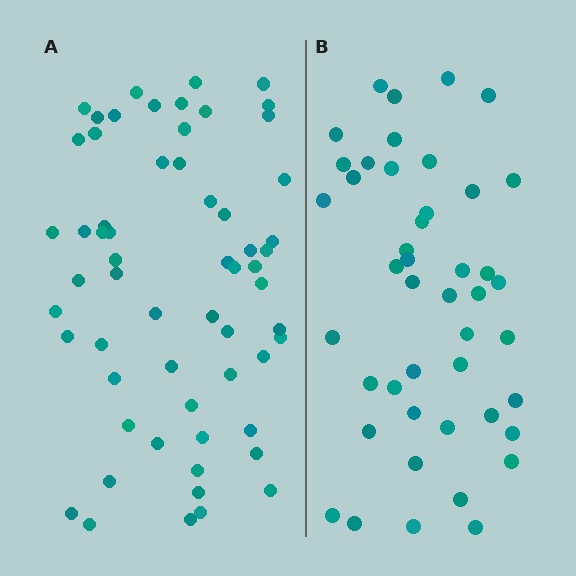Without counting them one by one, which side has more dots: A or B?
Region A (the left region) has more dots.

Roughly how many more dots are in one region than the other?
Region A has approximately 15 more dots than region B.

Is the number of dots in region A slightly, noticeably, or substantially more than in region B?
Region A has noticeably more, but not dramatically so. The ratio is roughly 1.3 to 1.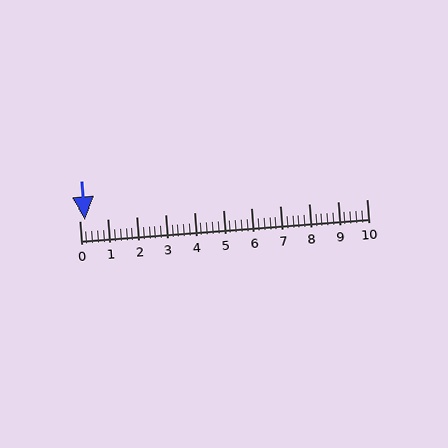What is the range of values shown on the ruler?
The ruler shows values from 0 to 10.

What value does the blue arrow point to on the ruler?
The blue arrow points to approximately 0.2.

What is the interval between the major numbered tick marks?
The major tick marks are spaced 1 units apart.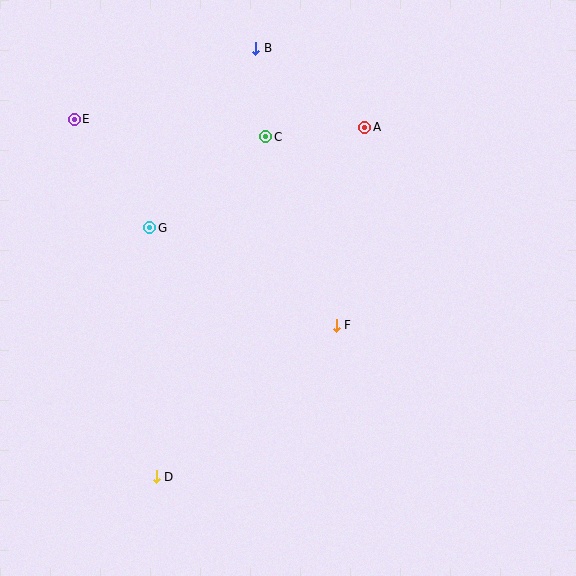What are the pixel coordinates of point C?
Point C is at (266, 137).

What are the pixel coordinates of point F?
Point F is at (336, 325).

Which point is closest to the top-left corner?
Point E is closest to the top-left corner.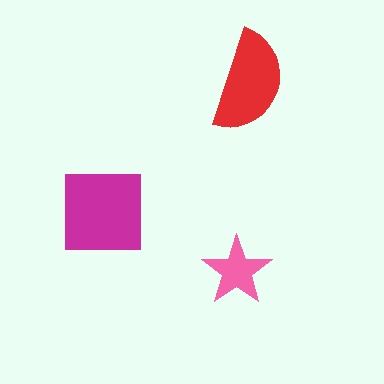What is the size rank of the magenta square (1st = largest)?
1st.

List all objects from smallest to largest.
The pink star, the red semicircle, the magenta square.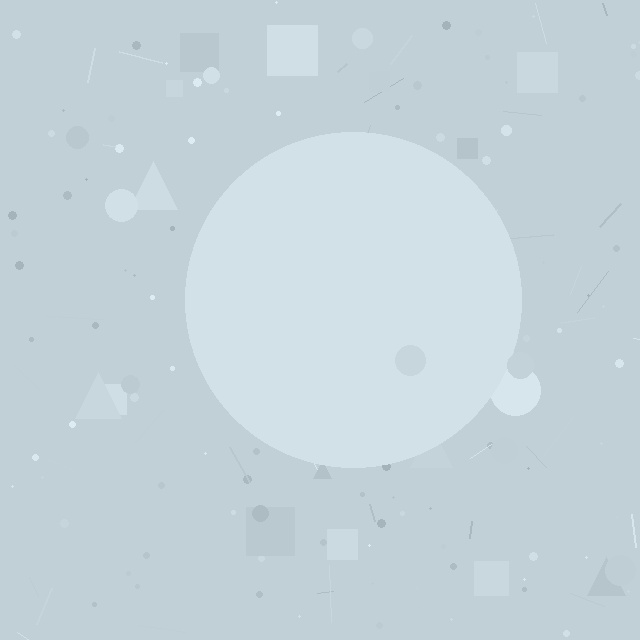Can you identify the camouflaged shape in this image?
The camouflaged shape is a circle.